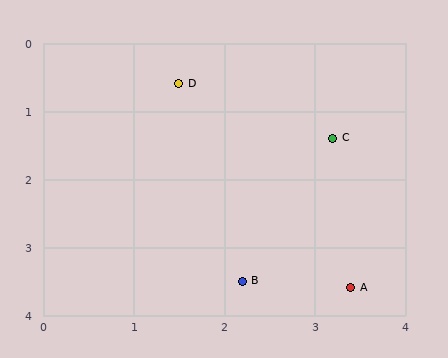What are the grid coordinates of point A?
Point A is at approximately (3.4, 3.6).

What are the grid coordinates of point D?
Point D is at approximately (1.5, 0.6).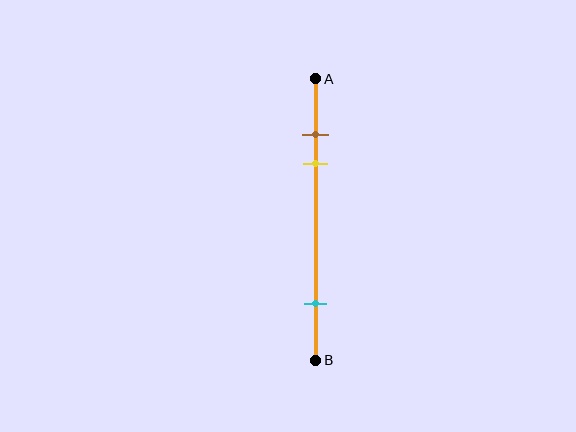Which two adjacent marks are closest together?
The brown and yellow marks are the closest adjacent pair.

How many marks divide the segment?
There are 3 marks dividing the segment.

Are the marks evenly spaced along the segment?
No, the marks are not evenly spaced.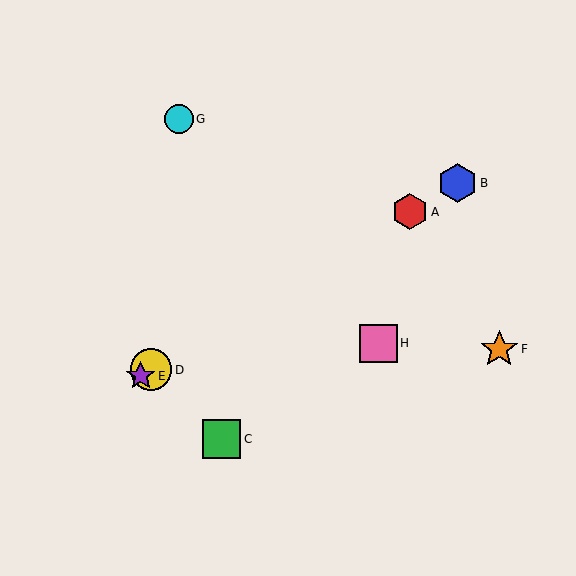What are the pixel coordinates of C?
Object C is at (221, 439).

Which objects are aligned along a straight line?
Objects A, B, D, E are aligned along a straight line.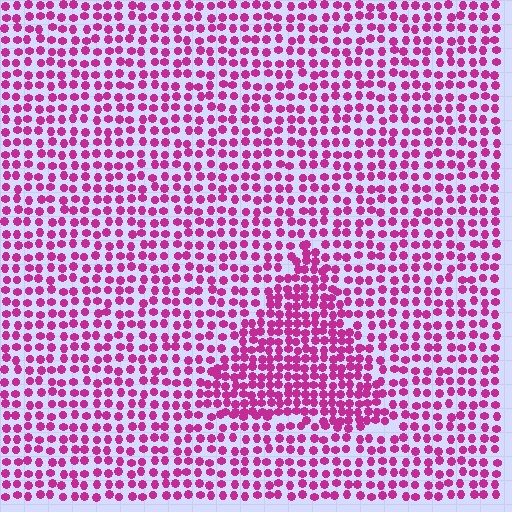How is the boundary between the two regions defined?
The boundary is defined by a change in element density (approximately 1.7x ratio). All elements are the same color, size, and shape.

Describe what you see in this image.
The image contains small magenta elements arranged at two different densities. A triangle-shaped region is visible where the elements are more densely packed than the surrounding area.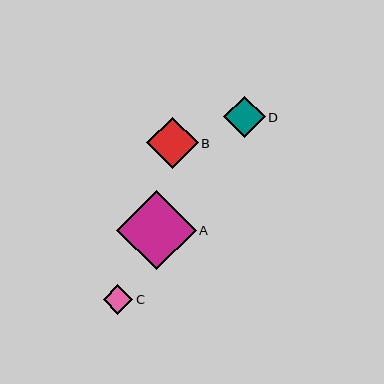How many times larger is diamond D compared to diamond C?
Diamond D is approximately 1.4 times the size of diamond C.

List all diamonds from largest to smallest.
From largest to smallest: A, B, D, C.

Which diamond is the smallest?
Diamond C is the smallest with a size of approximately 29 pixels.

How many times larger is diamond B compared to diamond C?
Diamond B is approximately 1.7 times the size of diamond C.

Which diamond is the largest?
Diamond A is the largest with a size of approximately 79 pixels.